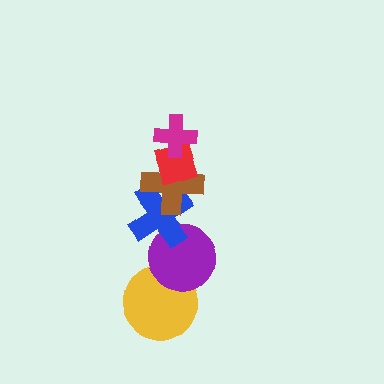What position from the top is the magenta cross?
The magenta cross is 1st from the top.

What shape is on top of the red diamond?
The magenta cross is on top of the red diamond.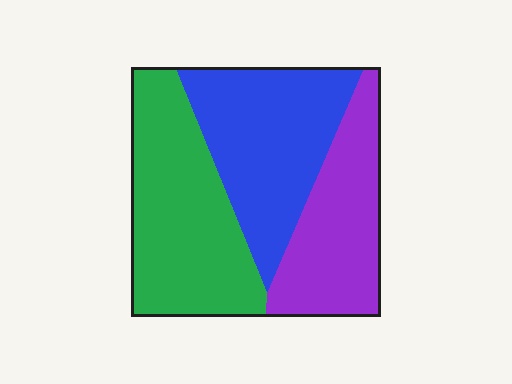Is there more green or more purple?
Green.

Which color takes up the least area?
Purple, at roughly 30%.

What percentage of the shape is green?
Green takes up about three eighths (3/8) of the shape.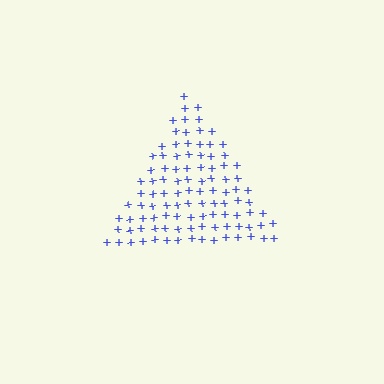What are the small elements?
The small elements are plus signs.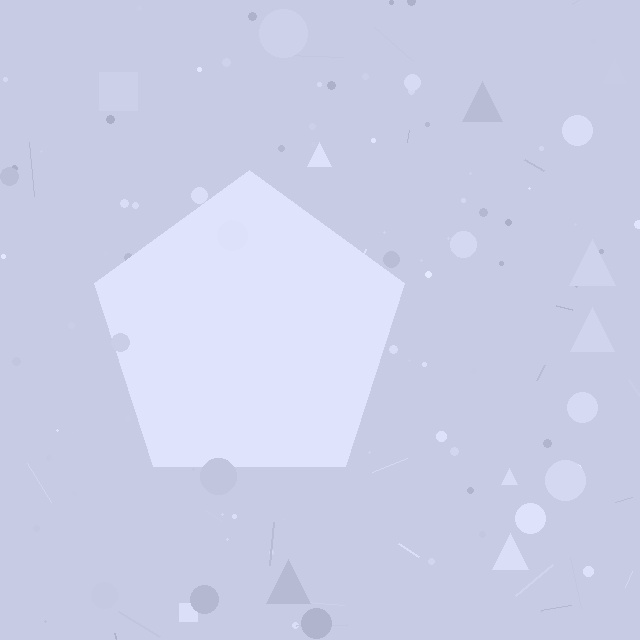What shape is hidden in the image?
A pentagon is hidden in the image.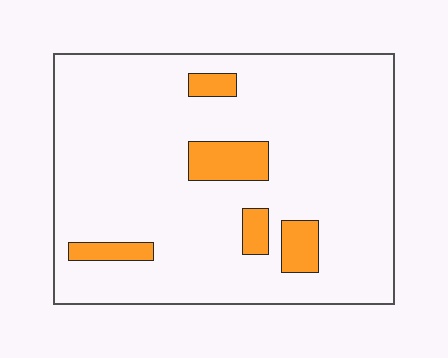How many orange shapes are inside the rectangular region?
5.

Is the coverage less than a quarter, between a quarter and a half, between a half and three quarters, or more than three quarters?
Less than a quarter.